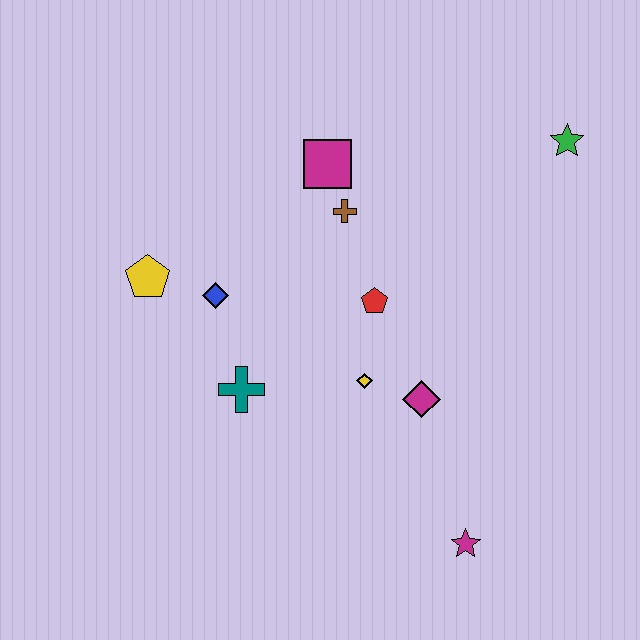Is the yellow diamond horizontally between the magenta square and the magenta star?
Yes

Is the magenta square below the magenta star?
No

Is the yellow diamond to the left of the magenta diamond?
Yes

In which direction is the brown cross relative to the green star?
The brown cross is to the left of the green star.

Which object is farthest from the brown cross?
The magenta star is farthest from the brown cross.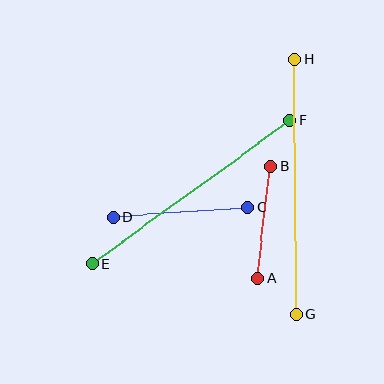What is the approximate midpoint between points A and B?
The midpoint is at approximately (264, 223) pixels.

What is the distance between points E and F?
The distance is approximately 245 pixels.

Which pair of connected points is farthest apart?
Points G and H are farthest apart.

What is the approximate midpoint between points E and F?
The midpoint is at approximately (191, 192) pixels.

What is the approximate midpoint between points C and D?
The midpoint is at approximately (181, 212) pixels.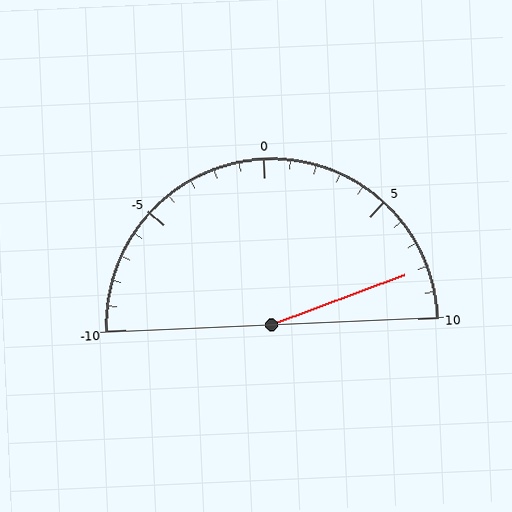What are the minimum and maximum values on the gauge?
The gauge ranges from -10 to 10.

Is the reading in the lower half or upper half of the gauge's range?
The reading is in the upper half of the range (-10 to 10).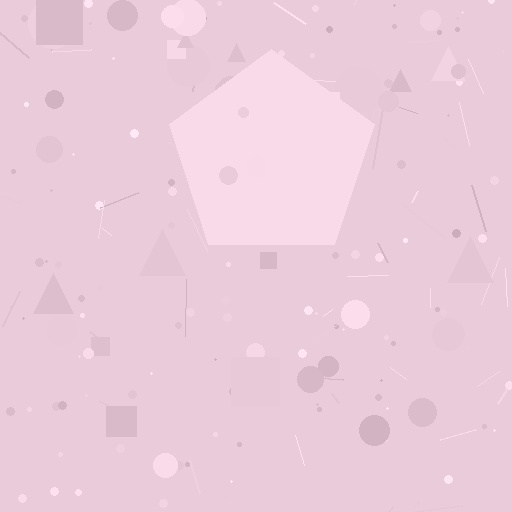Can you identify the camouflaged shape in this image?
The camouflaged shape is a pentagon.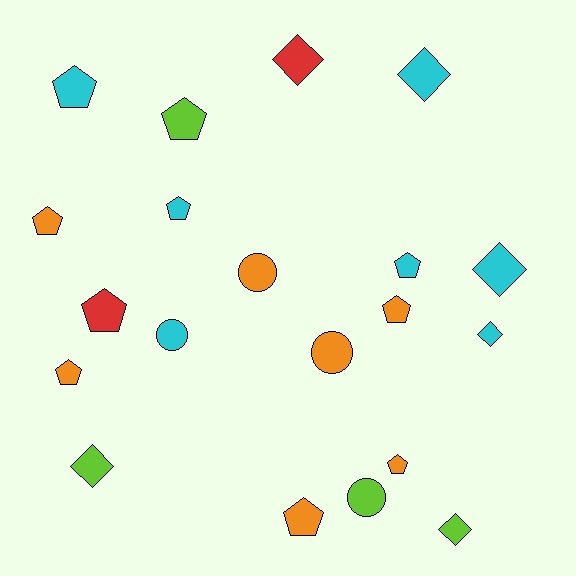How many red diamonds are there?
There is 1 red diamond.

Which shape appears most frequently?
Pentagon, with 10 objects.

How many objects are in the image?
There are 20 objects.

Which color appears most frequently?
Cyan, with 7 objects.